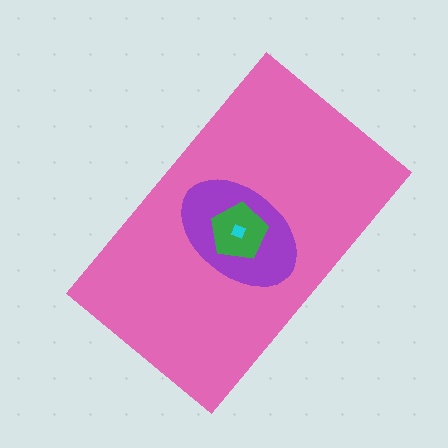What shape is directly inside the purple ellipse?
The green pentagon.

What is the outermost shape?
The pink rectangle.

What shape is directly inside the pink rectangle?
The purple ellipse.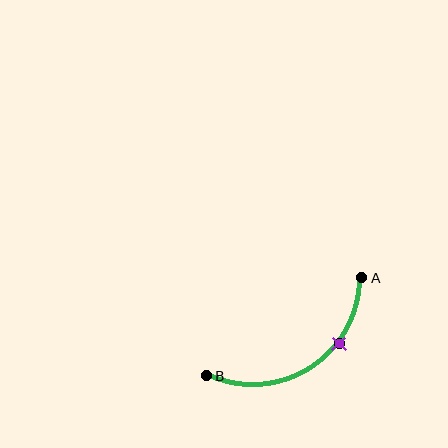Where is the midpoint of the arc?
The arc midpoint is the point on the curve farthest from the straight line joining A and B. It sits below that line.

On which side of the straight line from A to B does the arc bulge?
The arc bulges below the straight line connecting A and B.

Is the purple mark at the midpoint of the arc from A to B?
No. The purple mark lies on the arc but is closer to endpoint A. The arc midpoint would be at the point on the curve equidistant along the arc from both A and B.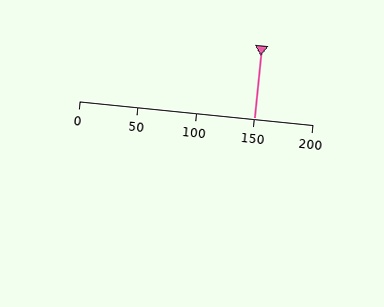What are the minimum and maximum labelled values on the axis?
The axis runs from 0 to 200.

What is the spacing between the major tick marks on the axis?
The major ticks are spaced 50 apart.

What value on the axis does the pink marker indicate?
The marker indicates approximately 150.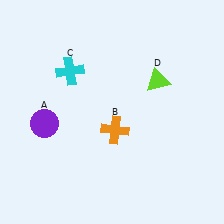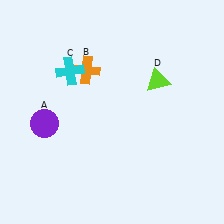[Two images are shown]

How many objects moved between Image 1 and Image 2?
1 object moved between the two images.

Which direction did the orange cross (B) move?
The orange cross (B) moved up.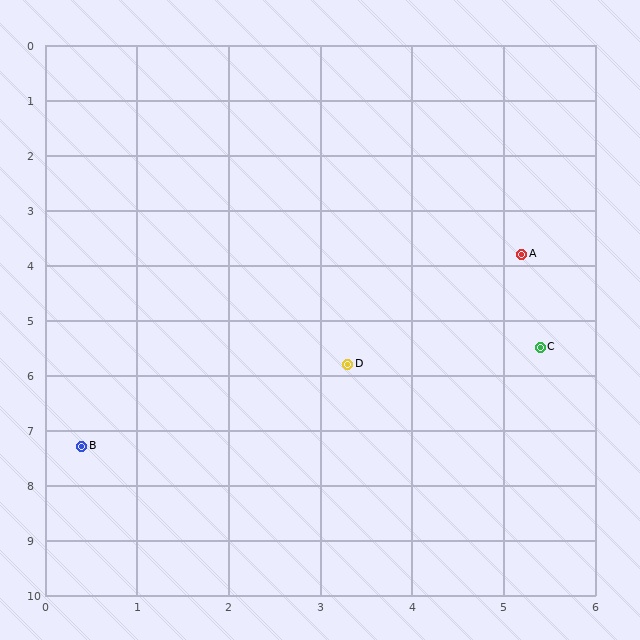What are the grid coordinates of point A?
Point A is at approximately (5.2, 3.8).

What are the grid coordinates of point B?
Point B is at approximately (0.4, 7.3).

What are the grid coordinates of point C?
Point C is at approximately (5.4, 5.5).